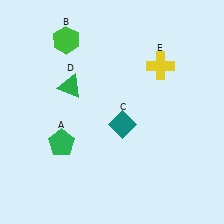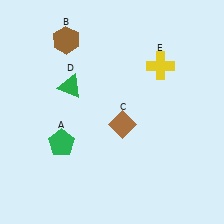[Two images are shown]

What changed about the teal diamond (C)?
In Image 1, C is teal. In Image 2, it changed to brown.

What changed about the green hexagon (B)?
In Image 1, B is green. In Image 2, it changed to brown.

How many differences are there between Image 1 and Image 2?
There are 2 differences between the two images.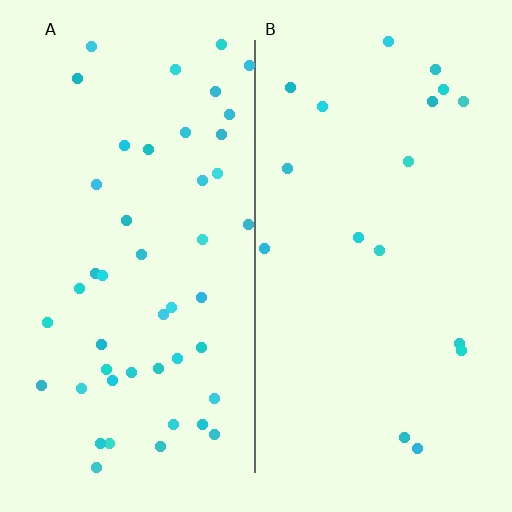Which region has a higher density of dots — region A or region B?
A (the left).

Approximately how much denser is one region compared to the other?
Approximately 2.7× — region A over region B.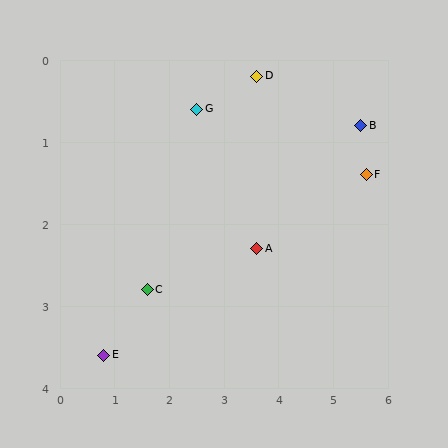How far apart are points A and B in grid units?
Points A and B are about 2.4 grid units apart.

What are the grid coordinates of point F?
Point F is at approximately (5.6, 1.4).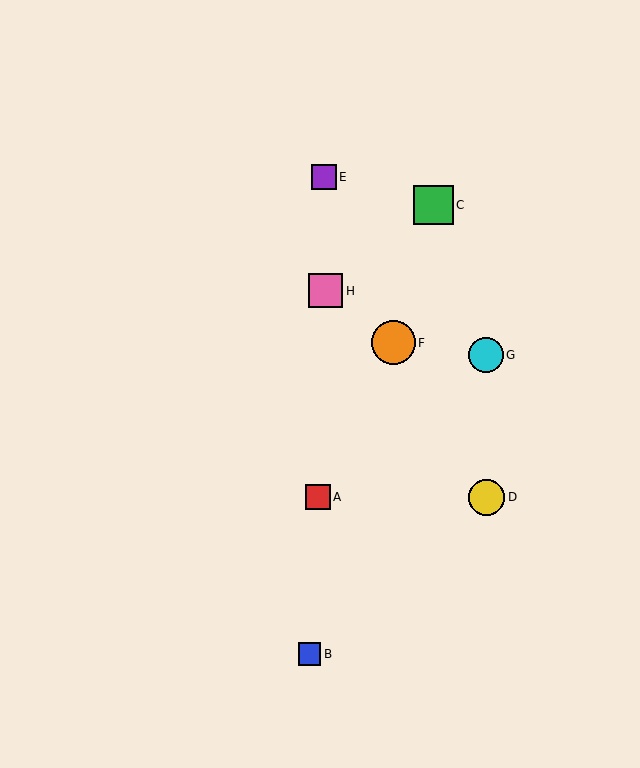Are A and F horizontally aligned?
No, A is at y≈497 and F is at y≈343.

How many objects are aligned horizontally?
2 objects (A, D) are aligned horizontally.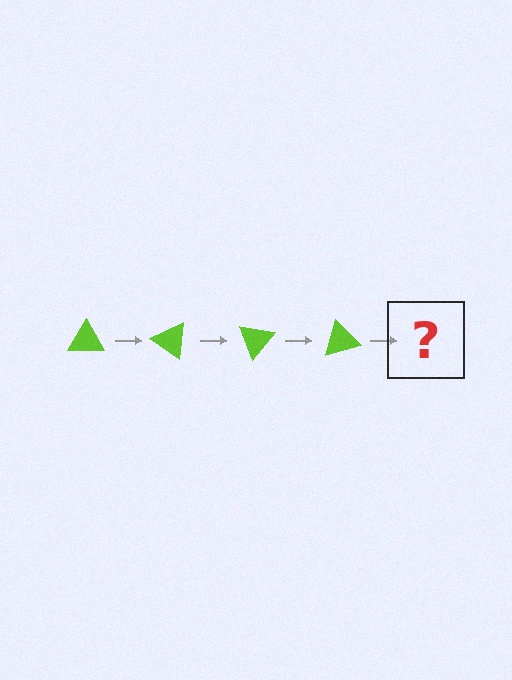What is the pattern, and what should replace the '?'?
The pattern is that the triangle rotates 35 degrees each step. The '?' should be a lime triangle rotated 140 degrees.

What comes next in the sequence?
The next element should be a lime triangle rotated 140 degrees.